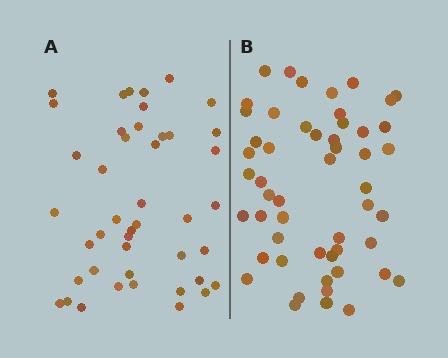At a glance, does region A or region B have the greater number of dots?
Region B (the right region) has more dots.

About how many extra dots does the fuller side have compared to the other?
Region B has roughly 8 or so more dots than region A.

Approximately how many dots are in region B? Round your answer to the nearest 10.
About 50 dots. (The exact count is 52, which rounds to 50.)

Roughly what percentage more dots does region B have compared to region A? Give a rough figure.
About 20% more.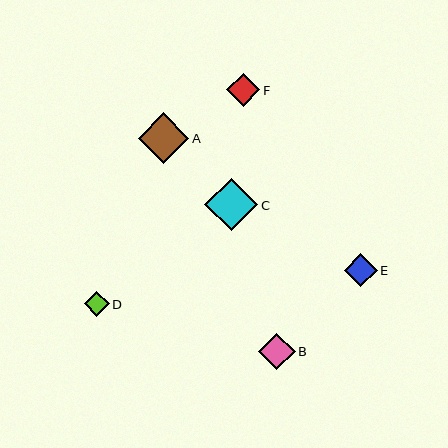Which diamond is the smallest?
Diamond D is the smallest with a size of approximately 25 pixels.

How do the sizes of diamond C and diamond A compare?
Diamond C and diamond A are approximately the same size.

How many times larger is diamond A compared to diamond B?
Diamond A is approximately 1.4 times the size of diamond B.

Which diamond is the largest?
Diamond C is the largest with a size of approximately 53 pixels.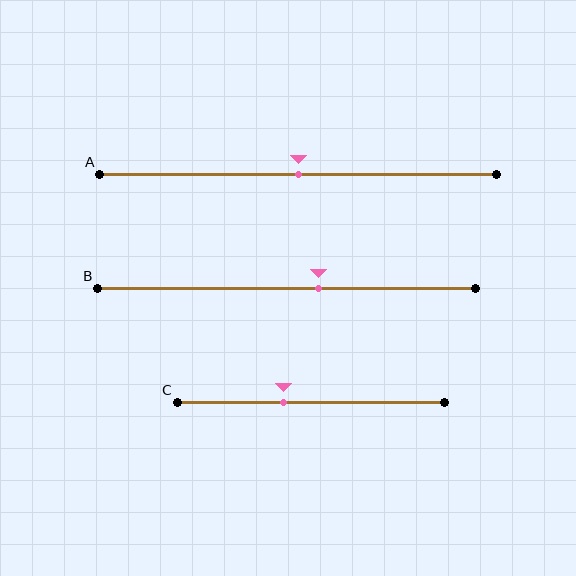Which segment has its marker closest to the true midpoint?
Segment A has its marker closest to the true midpoint.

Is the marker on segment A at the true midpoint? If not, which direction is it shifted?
Yes, the marker on segment A is at the true midpoint.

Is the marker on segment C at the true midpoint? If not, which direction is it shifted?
No, the marker on segment C is shifted to the left by about 10% of the segment length.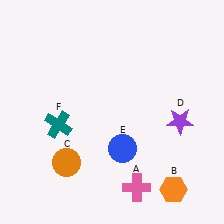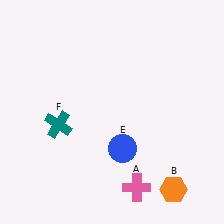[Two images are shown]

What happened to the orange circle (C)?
The orange circle (C) was removed in Image 2. It was in the bottom-left area of Image 1.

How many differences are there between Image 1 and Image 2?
There are 2 differences between the two images.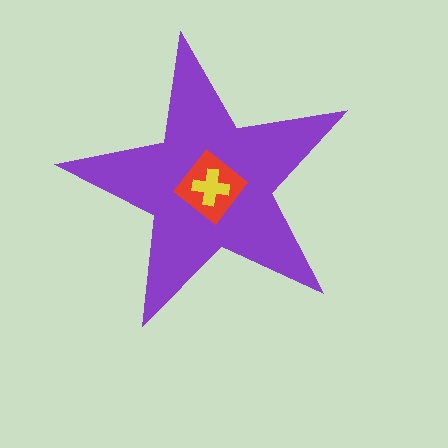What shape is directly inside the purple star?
The red diamond.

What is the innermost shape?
The yellow cross.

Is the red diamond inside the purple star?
Yes.